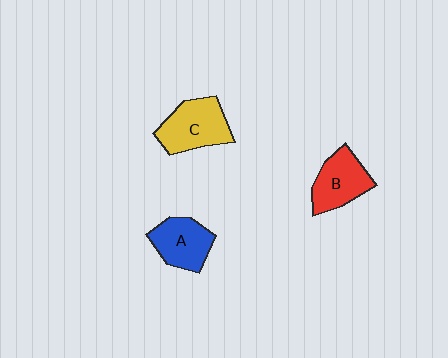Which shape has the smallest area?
Shape A (blue).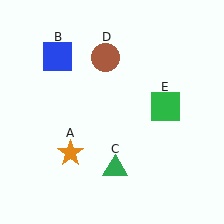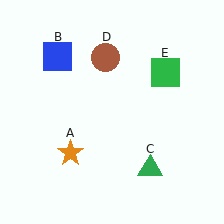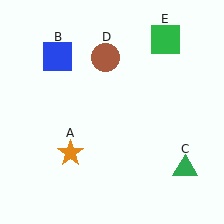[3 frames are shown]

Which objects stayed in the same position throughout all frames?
Orange star (object A) and blue square (object B) and brown circle (object D) remained stationary.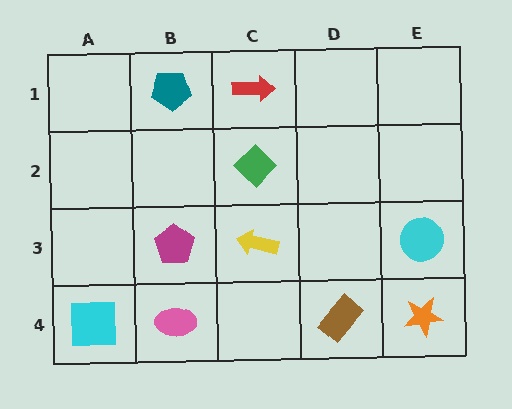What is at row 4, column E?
An orange star.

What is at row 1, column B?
A teal pentagon.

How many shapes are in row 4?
4 shapes.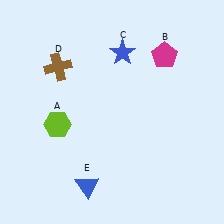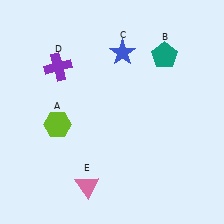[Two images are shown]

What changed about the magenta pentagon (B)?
In Image 1, B is magenta. In Image 2, it changed to teal.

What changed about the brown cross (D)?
In Image 1, D is brown. In Image 2, it changed to purple.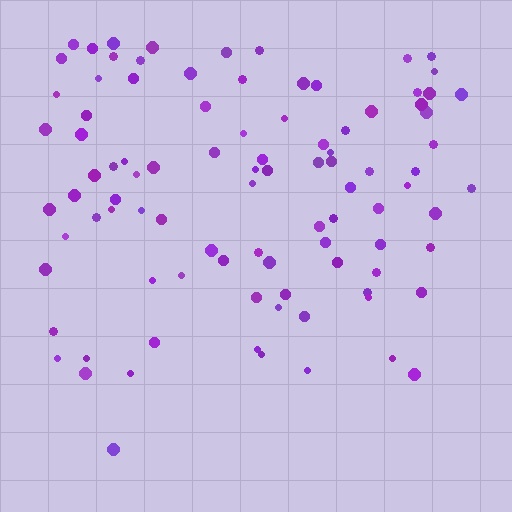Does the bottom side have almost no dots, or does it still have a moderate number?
Still a moderate number, just noticeably fewer than the top.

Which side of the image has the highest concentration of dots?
The top.